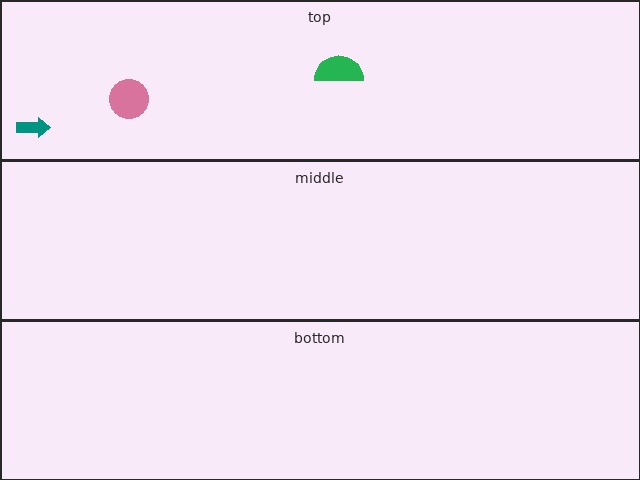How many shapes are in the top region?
3.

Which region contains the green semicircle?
The top region.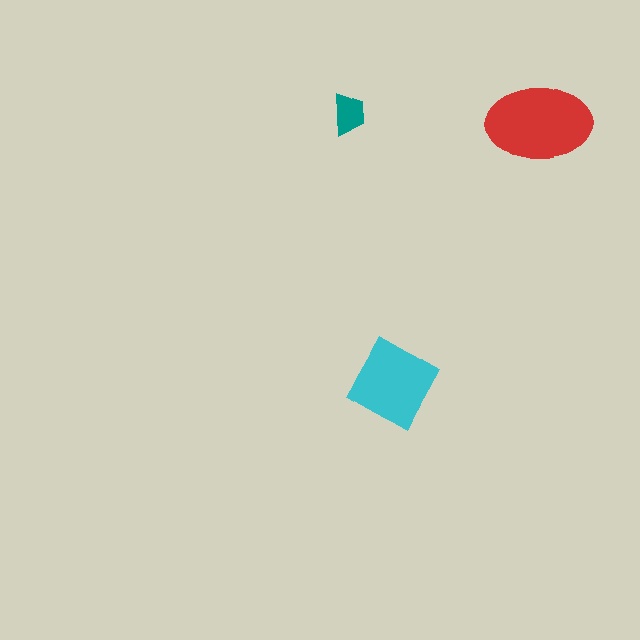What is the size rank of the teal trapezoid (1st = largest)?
3rd.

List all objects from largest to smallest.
The red ellipse, the cyan square, the teal trapezoid.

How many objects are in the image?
There are 3 objects in the image.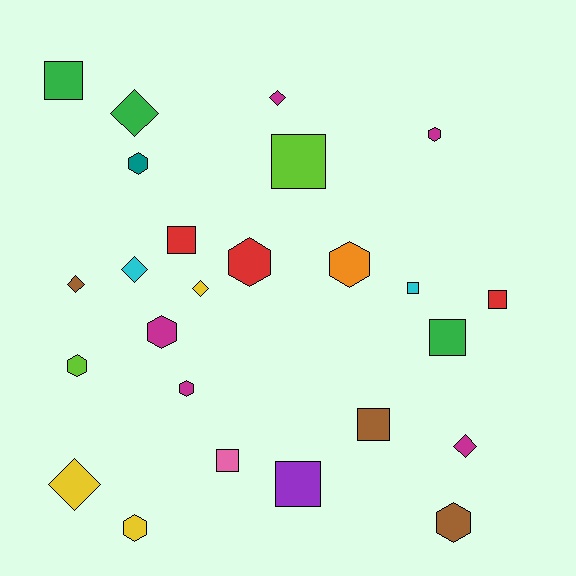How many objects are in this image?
There are 25 objects.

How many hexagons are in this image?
There are 9 hexagons.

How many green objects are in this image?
There are 3 green objects.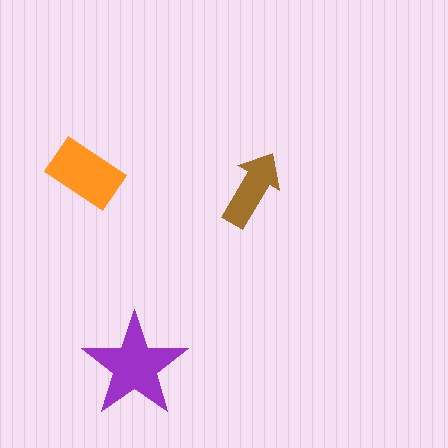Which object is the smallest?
The brown arrow.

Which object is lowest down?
The purple star is bottommost.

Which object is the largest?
The purple star.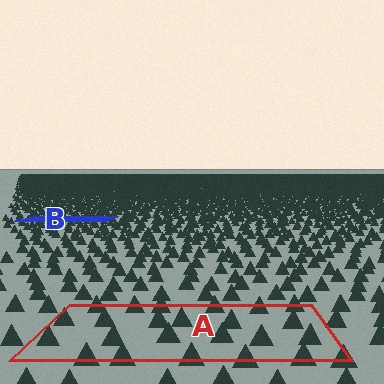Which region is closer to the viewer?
Region A is closer. The texture elements there are larger and more spread out.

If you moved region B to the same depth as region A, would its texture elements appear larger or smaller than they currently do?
They would appear larger. At a closer depth, the same texture elements are projected at a bigger on-screen size.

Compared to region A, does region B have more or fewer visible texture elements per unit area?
Region B has more texture elements per unit area — they are packed more densely because it is farther away.